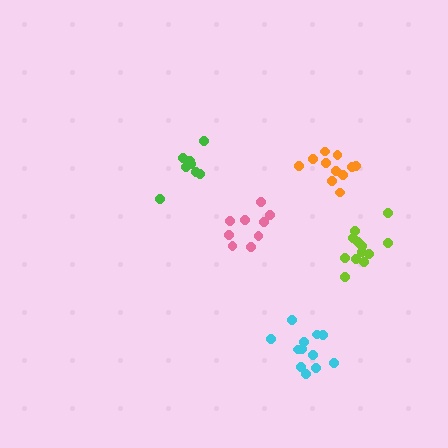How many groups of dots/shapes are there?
There are 5 groups.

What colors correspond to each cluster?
The clusters are colored: orange, pink, lime, cyan, green.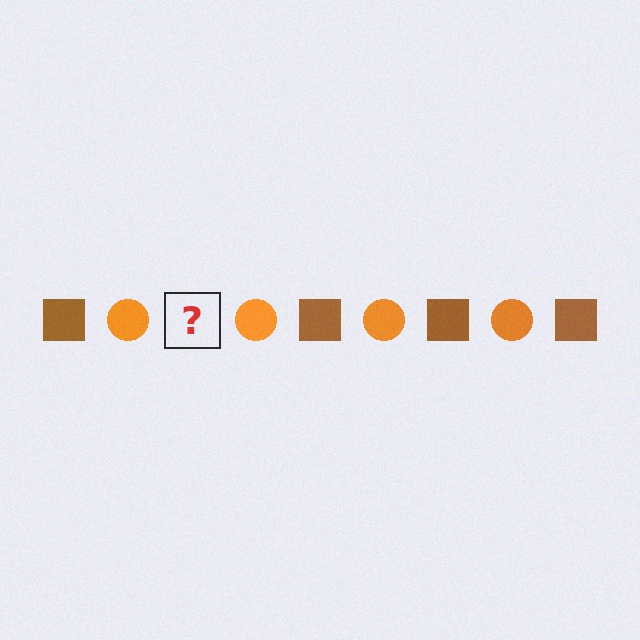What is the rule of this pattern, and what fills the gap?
The rule is that the pattern alternates between brown square and orange circle. The gap should be filled with a brown square.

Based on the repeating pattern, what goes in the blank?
The blank should be a brown square.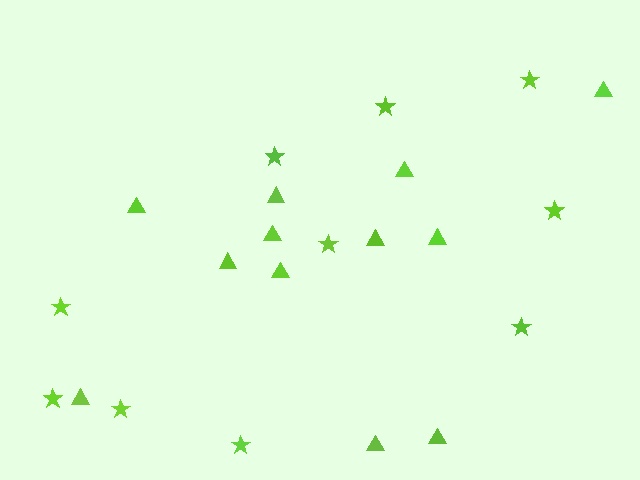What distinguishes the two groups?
There are 2 groups: one group of triangles (12) and one group of stars (10).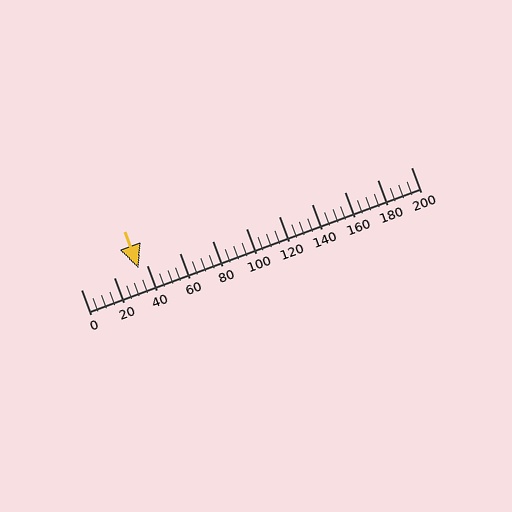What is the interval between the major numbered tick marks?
The major tick marks are spaced 20 units apart.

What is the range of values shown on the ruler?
The ruler shows values from 0 to 200.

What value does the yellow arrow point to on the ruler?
The yellow arrow points to approximately 35.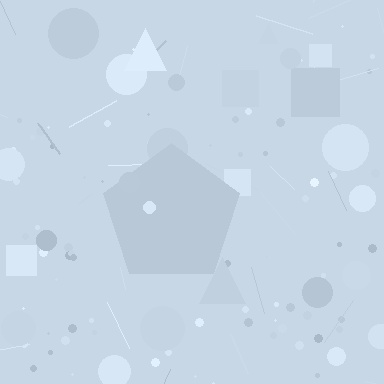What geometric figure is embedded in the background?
A pentagon is embedded in the background.